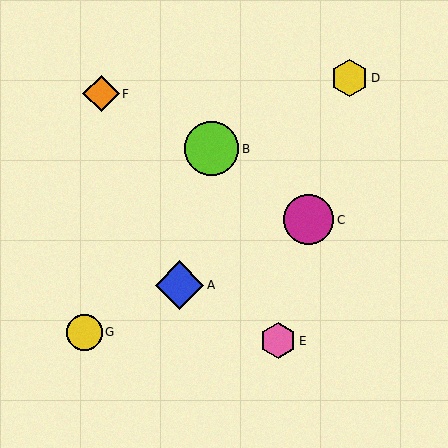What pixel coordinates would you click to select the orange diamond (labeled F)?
Click at (101, 94) to select the orange diamond F.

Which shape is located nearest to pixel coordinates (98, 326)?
The yellow circle (labeled G) at (84, 332) is nearest to that location.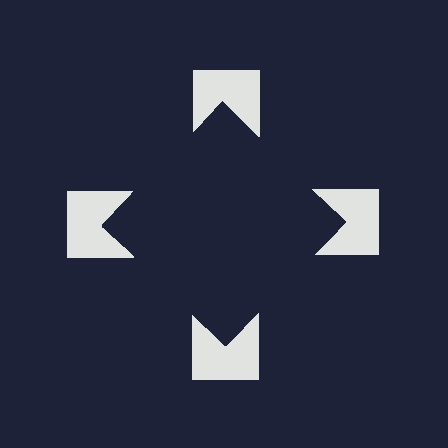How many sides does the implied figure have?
4 sides.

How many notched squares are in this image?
There are 4 — one at each vertex of the illusory square.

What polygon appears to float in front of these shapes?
An illusory square — its edges are inferred from the aligned wedge cuts in the notched squares, not physically drawn.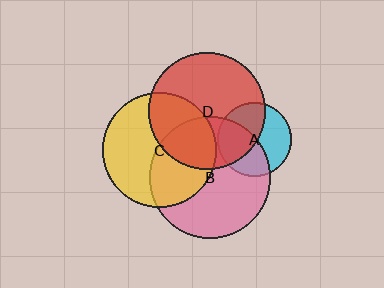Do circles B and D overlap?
Yes.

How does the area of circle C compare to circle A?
Approximately 2.4 times.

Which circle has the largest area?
Circle B (pink).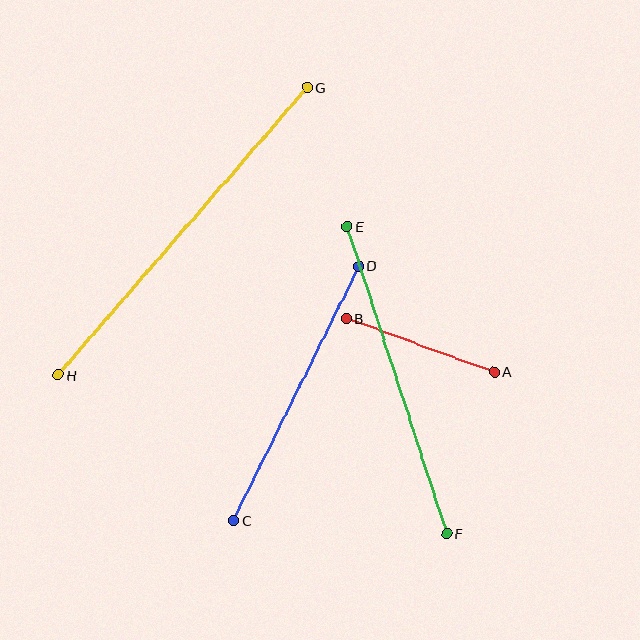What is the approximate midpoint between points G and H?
The midpoint is at approximately (183, 231) pixels.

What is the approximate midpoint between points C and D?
The midpoint is at approximately (296, 393) pixels.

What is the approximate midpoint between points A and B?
The midpoint is at approximately (420, 345) pixels.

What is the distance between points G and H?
The distance is approximately 381 pixels.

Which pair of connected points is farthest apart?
Points G and H are farthest apart.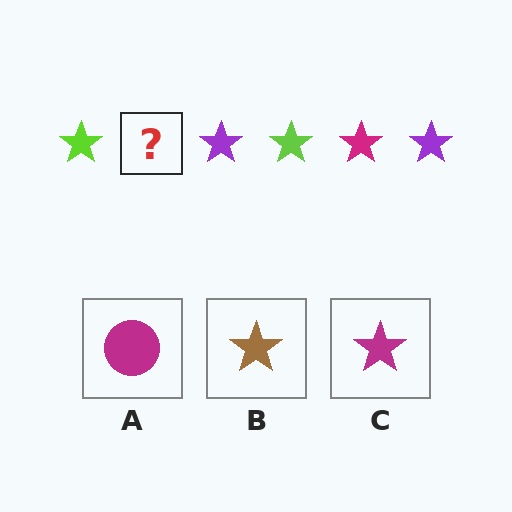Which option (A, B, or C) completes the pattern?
C.